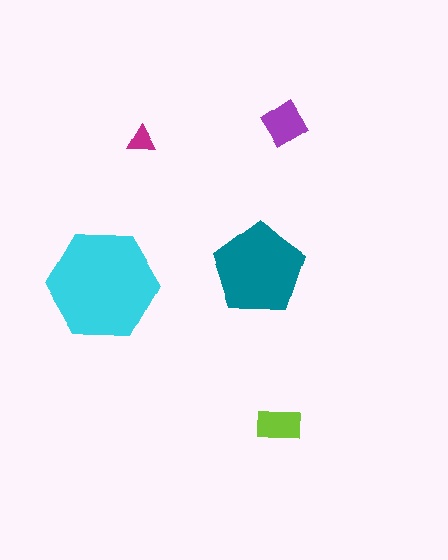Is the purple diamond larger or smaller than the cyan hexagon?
Smaller.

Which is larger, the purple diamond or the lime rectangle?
The purple diamond.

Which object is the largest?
The cyan hexagon.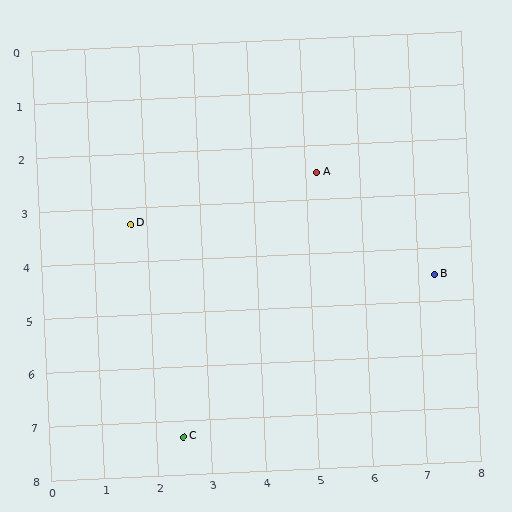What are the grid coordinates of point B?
Point B is at approximately (7.3, 4.5).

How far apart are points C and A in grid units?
Points C and A are about 5.5 grid units apart.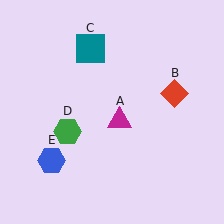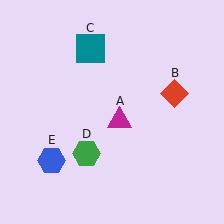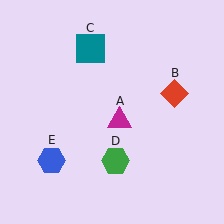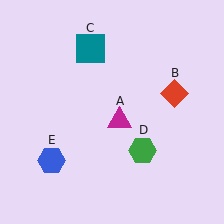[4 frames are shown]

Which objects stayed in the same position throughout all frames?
Magenta triangle (object A) and red diamond (object B) and teal square (object C) and blue hexagon (object E) remained stationary.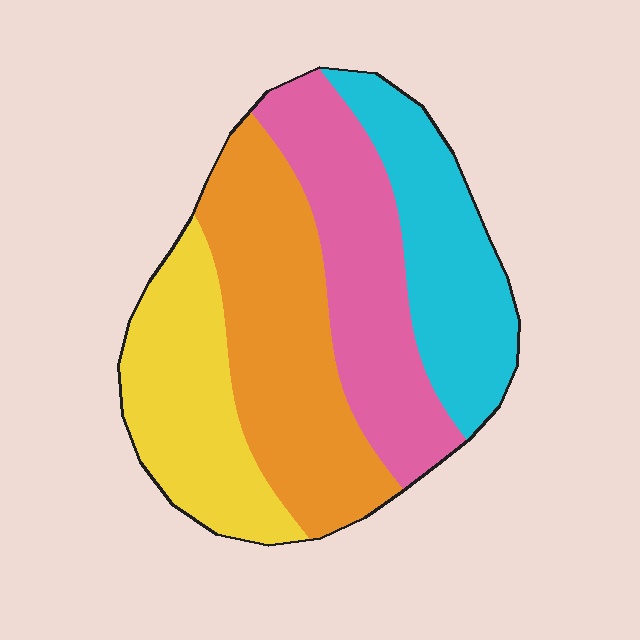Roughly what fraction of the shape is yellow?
Yellow takes up less than a quarter of the shape.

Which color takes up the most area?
Orange, at roughly 30%.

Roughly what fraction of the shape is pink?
Pink takes up between a sixth and a third of the shape.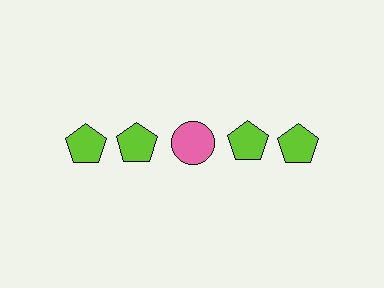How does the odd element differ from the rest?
It differs in both color (pink instead of lime) and shape (circle instead of pentagon).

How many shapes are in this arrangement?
There are 5 shapes arranged in a grid pattern.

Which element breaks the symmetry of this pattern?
The pink circle in the top row, center column breaks the symmetry. All other shapes are lime pentagons.